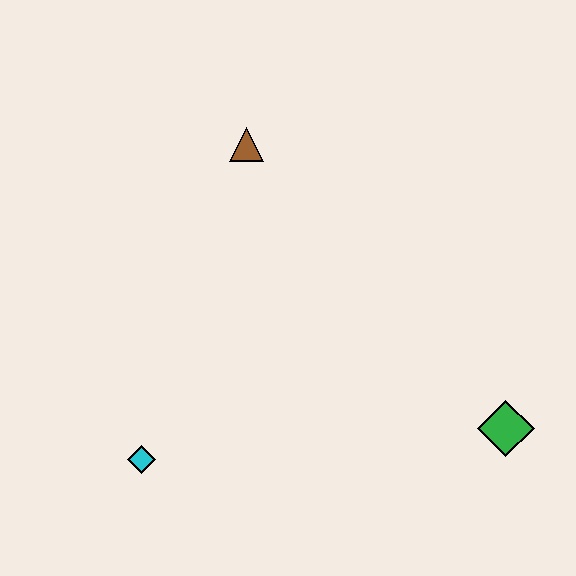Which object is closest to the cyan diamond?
The brown triangle is closest to the cyan diamond.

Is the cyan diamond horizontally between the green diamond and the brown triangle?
No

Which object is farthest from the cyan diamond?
The green diamond is farthest from the cyan diamond.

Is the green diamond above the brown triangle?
No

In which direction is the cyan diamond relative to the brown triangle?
The cyan diamond is below the brown triangle.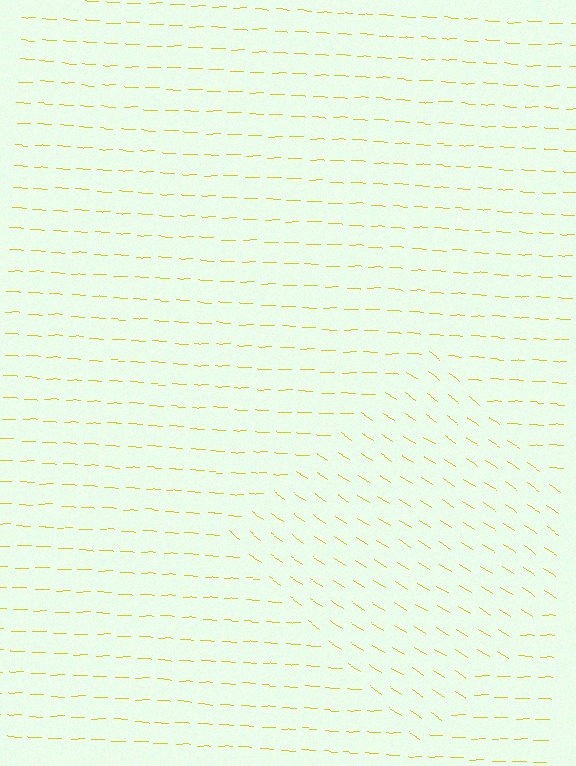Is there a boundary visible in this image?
Yes, there is a texture boundary formed by a change in line orientation.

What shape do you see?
I see a diamond.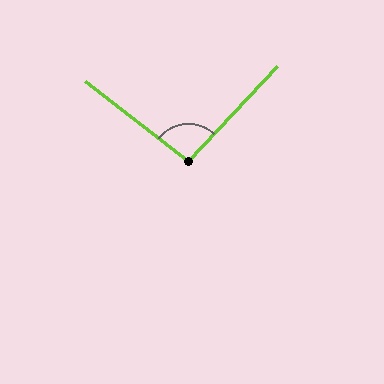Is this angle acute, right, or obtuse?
It is obtuse.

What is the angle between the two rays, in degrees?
Approximately 96 degrees.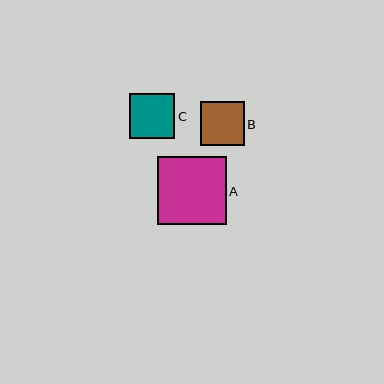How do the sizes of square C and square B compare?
Square C and square B are approximately the same size.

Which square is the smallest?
Square B is the smallest with a size of approximately 43 pixels.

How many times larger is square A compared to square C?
Square A is approximately 1.5 times the size of square C.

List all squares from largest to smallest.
From largest to smallest: A, C, B.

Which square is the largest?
Square A is the largest with a size of approximately 68 pixels.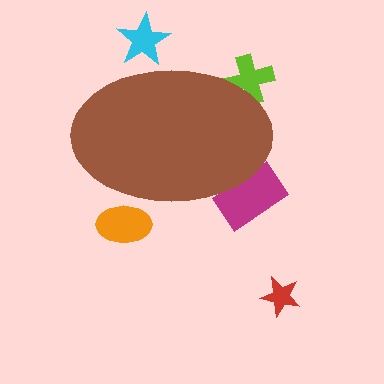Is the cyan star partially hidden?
Yes, the cyan star is partially hidden behind the brown ellipse.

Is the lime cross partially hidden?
Yes, the lime cross is partially hidden behind the brown ellipse.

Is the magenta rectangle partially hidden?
Yes, the magenta rectangle is partially hidden behind the brown ellipse.